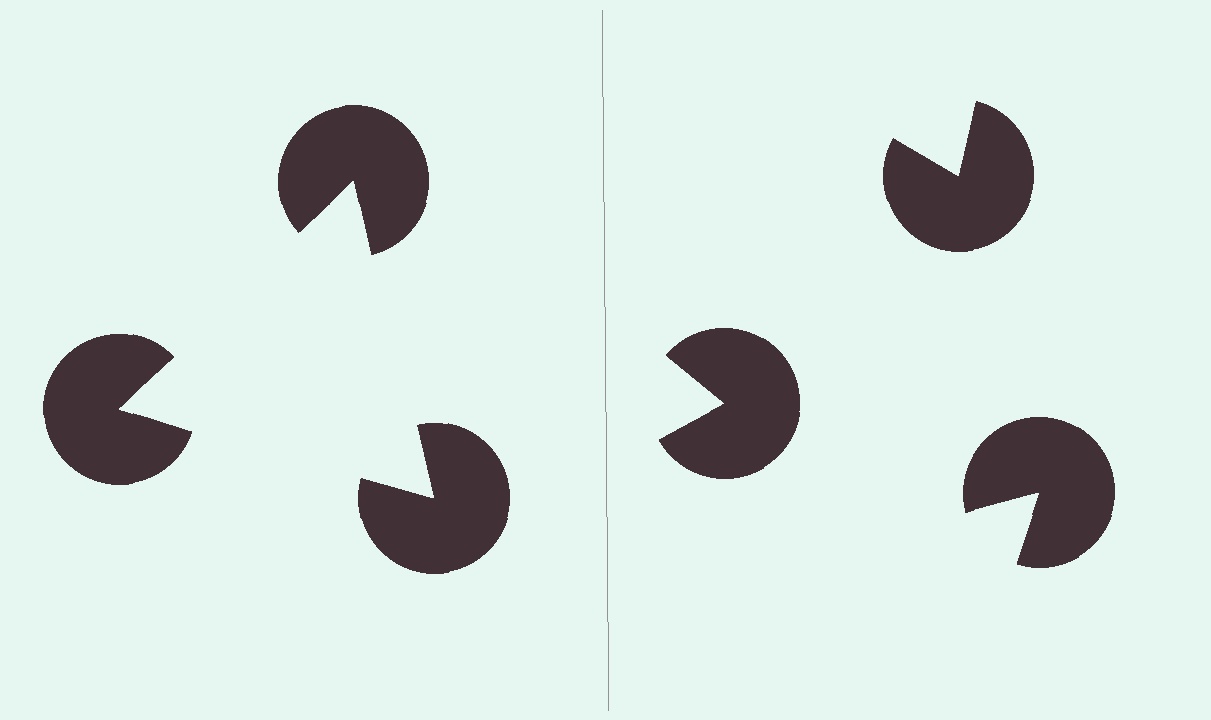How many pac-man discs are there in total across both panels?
6 — 3 on each side.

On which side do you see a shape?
An illusory triangle appears on the left side. On the right side the wedge cuts are rotated, so no coherent shape forms.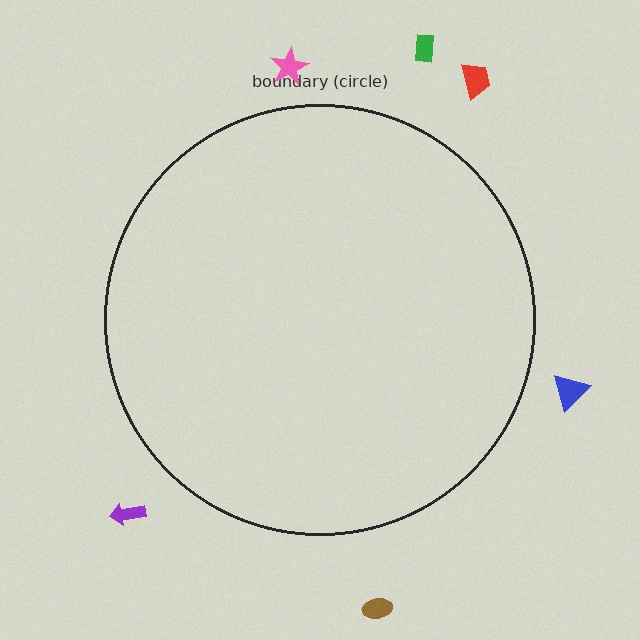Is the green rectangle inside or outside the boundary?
Outside.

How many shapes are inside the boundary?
0 inside, 6 outside.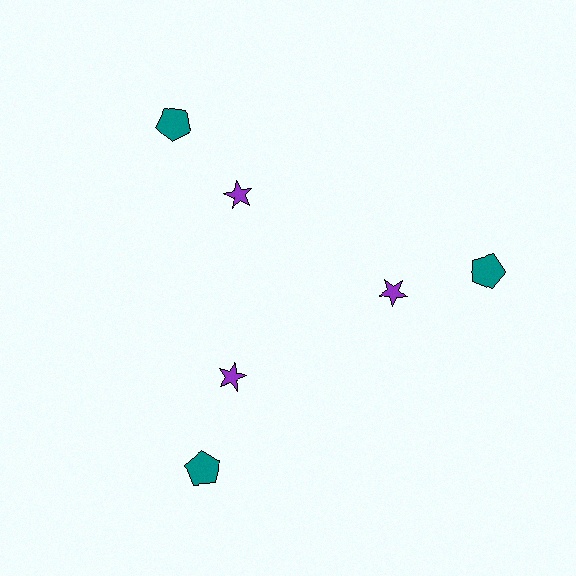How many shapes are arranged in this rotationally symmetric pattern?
There are 6 shapes, arranged in 3 groups of 2.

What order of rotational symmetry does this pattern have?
This pattern has 3-fold rotational symmetry.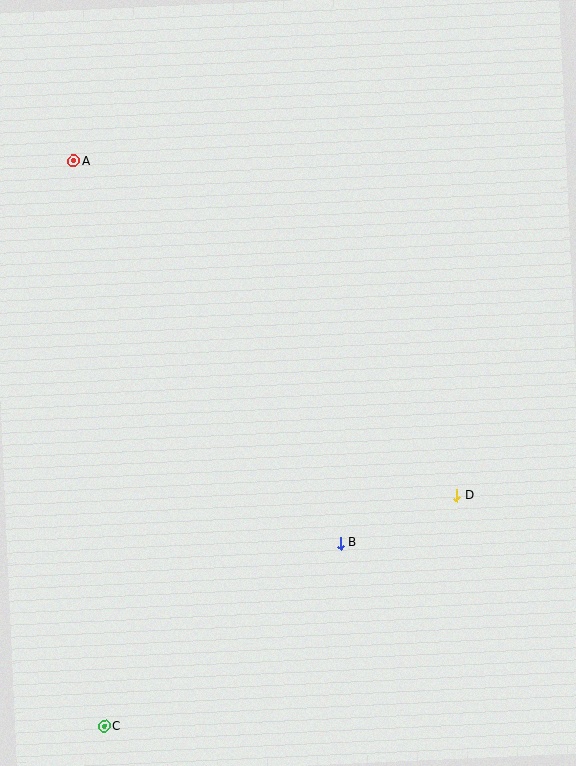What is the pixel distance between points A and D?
The distance between A and D is 508 pixels.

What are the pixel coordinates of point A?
Point A is at (74, 161).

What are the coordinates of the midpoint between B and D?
The midpoint between B and D is at (399, 519).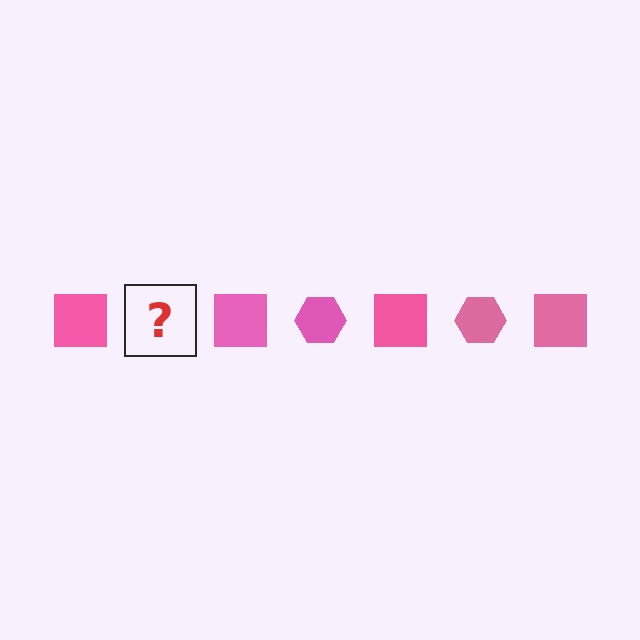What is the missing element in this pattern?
The missing element is a pink hexagon.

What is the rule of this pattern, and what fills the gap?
The rule is that the pattern cycles through square, hexagon shapes in pink. The gap should be filled with a pink hexagon.